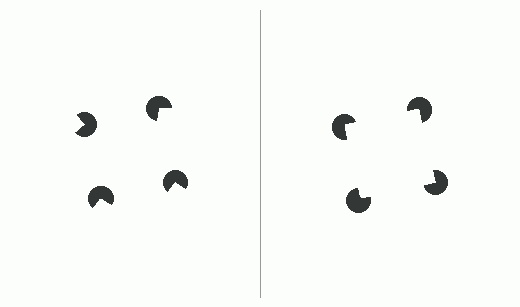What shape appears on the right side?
An illusory square.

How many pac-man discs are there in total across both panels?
8 — 4 on each side.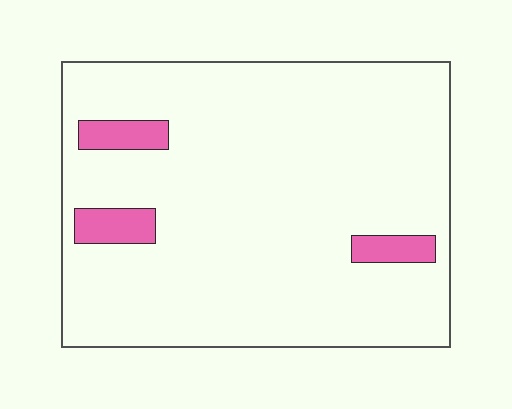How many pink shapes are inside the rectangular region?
3.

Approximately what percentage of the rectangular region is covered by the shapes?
Approximately 5%.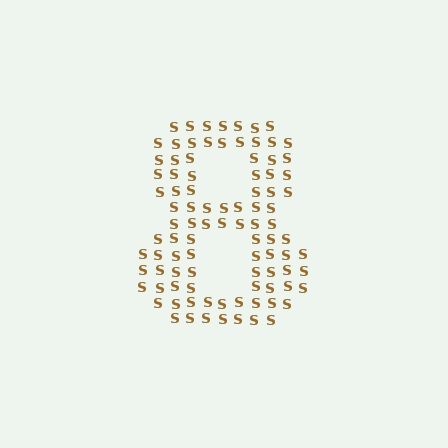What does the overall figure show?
The overall figure shows the digit 8.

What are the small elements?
The small elements are letter S's.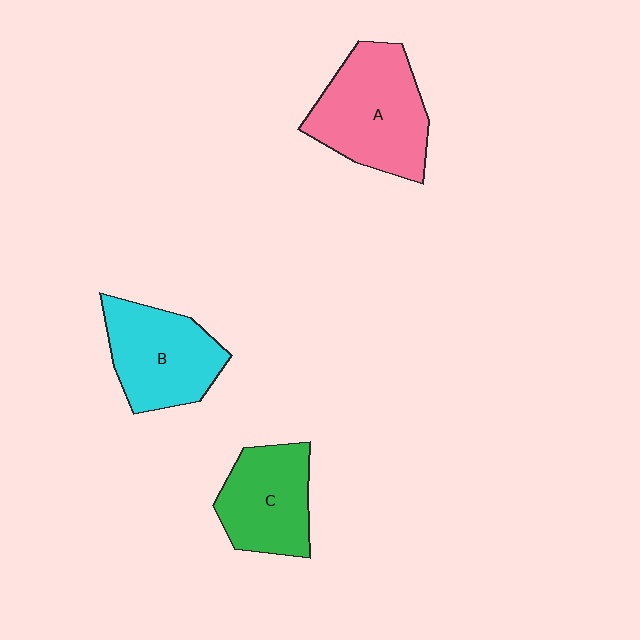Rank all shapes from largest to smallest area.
From largest to smallest: A (pink), B (cyan), C (green).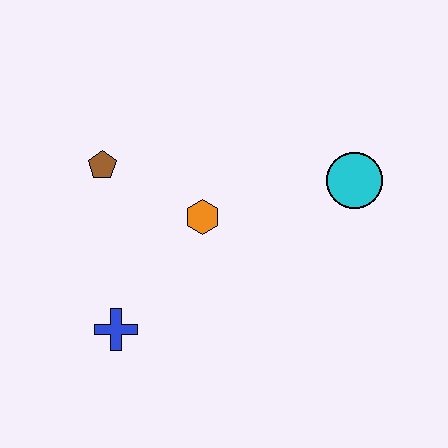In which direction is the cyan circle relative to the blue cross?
The cyan circle is to the right of the blue cross.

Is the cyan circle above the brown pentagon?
No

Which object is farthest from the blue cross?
The cyan circle is farthest from the blue cross.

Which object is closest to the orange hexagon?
The brown pentagon is closest to the orange hexagon.